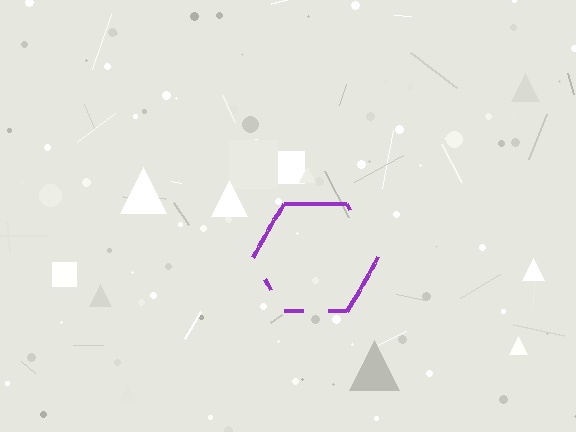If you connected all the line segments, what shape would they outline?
They would outline a hexagon.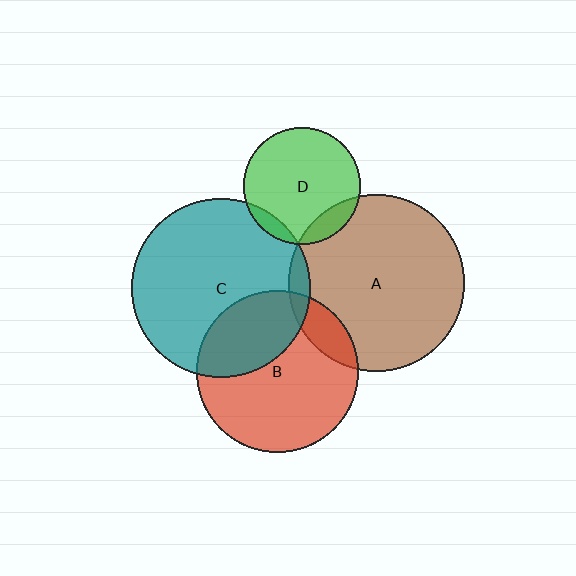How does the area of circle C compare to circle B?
Approximately 1.2 times.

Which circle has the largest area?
Circle C (teal).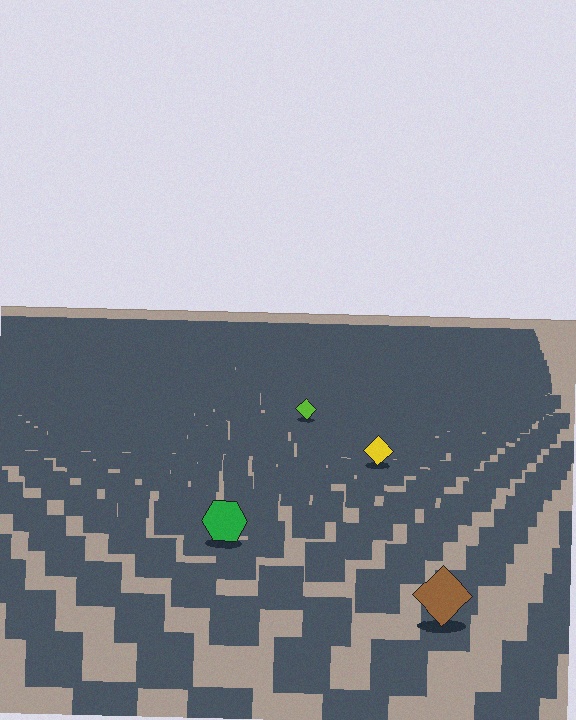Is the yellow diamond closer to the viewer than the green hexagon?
No. The green hexagon is closer — you can tell from the texture gradient: the ground texture is coarser near it.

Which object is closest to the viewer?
The brown diamond is closest. The texture marks near it are larger and more spread out.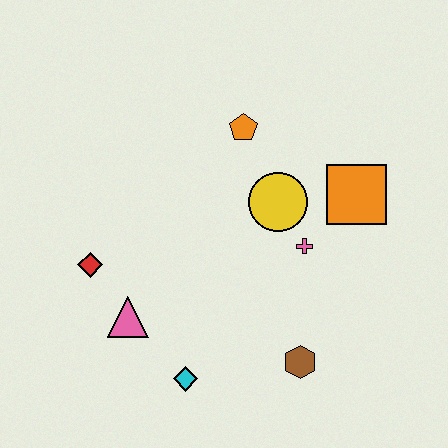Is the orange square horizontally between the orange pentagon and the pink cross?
No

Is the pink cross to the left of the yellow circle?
No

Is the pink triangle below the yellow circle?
Yes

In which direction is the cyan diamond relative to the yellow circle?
The cyan diamond is below the yellow circle.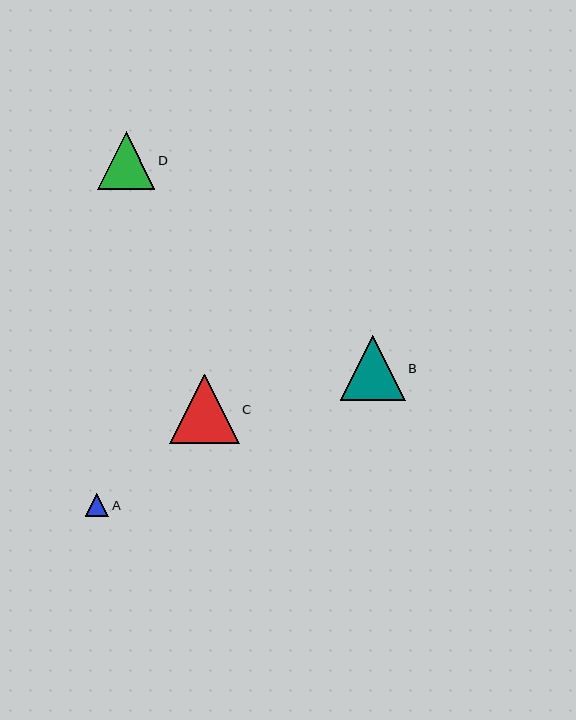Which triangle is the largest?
Triangle C is the largest with a size of approximately 70 pixels.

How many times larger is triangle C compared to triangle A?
Triangle C is approximately 3.0 times the size of triangle A.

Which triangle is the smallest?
Triangle A is the smallest with a size of approximately 24 pixels.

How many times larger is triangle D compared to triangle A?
Triangle D is approximately 2.4 times the size of triangle A.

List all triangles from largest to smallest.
From largest to smallest: C, B, D, A.